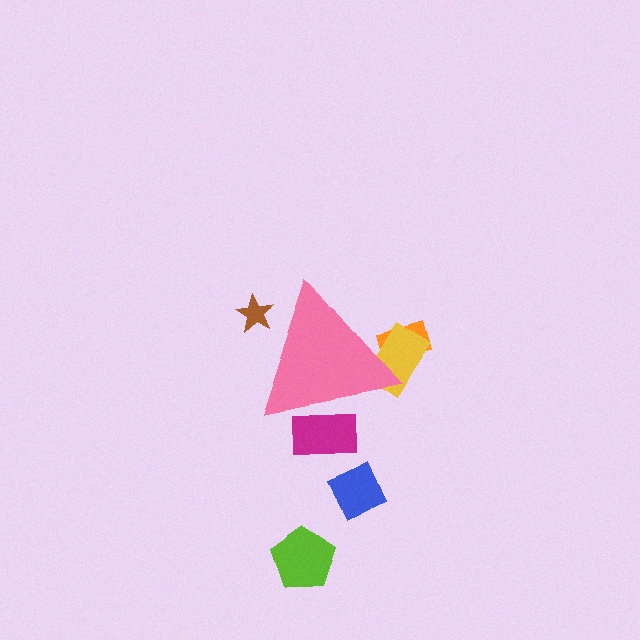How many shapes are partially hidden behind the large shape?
4 shapes are partially hidden.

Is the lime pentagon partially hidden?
No, the lime pentagon is fully visible.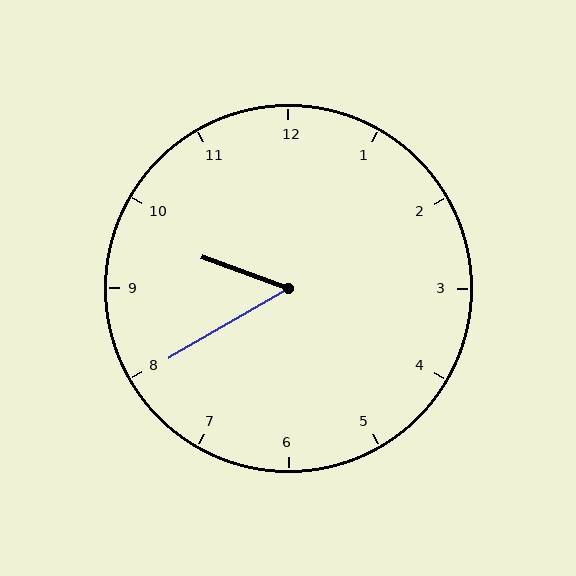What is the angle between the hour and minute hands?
Approximately 50 degrees.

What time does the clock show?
9:40.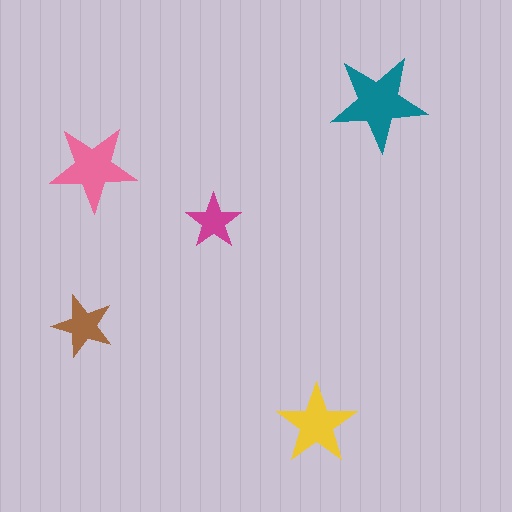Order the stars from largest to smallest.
the teal one, the pink one, the yellow one, the brown one, the magenta one.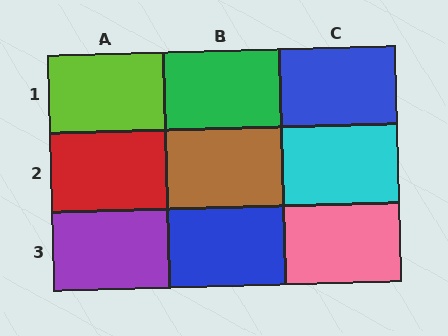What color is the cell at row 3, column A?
Purple.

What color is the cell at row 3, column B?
Blue.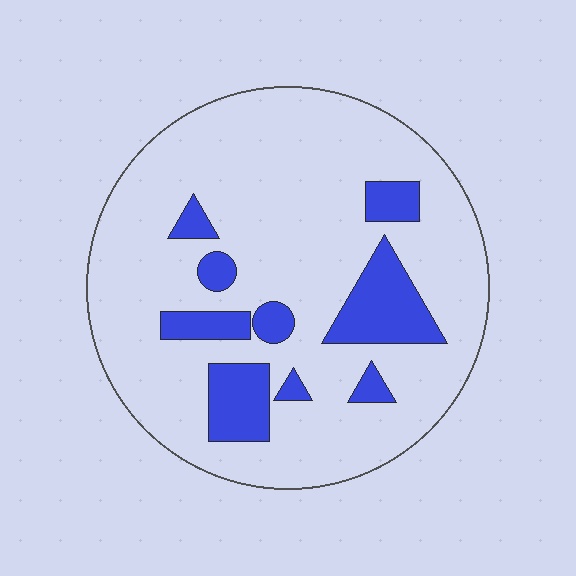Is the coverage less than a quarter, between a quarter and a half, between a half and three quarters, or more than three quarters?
Less than a quarter.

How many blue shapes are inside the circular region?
9.